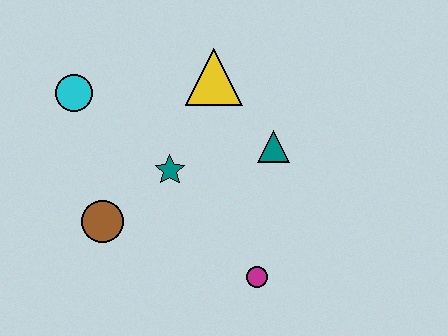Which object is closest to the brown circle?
The teal star is closest to the brown circle.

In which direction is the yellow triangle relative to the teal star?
The yellow triangle is above the teal star.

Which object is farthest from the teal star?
The magenta circle is farthest from the teal star.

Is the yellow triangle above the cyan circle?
Yes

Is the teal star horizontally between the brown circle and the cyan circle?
No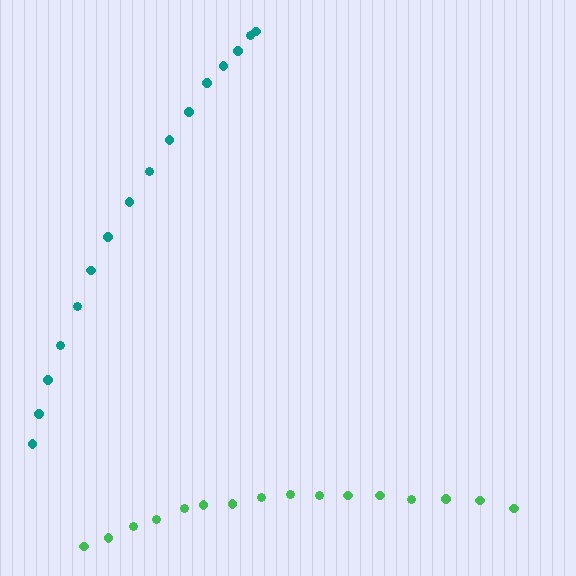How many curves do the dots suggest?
There are 2 distinct paths.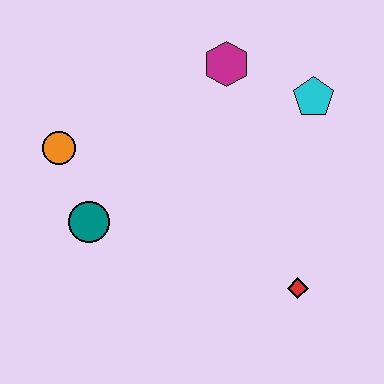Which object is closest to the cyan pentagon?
The magenta hexagon is closest to the cyan pentagon.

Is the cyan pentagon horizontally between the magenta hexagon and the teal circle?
No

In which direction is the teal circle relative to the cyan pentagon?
The teal circle is to the left of the cyan pentagon.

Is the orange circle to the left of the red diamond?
Yes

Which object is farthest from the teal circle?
The cyan pentagon is farthest from the teal circle.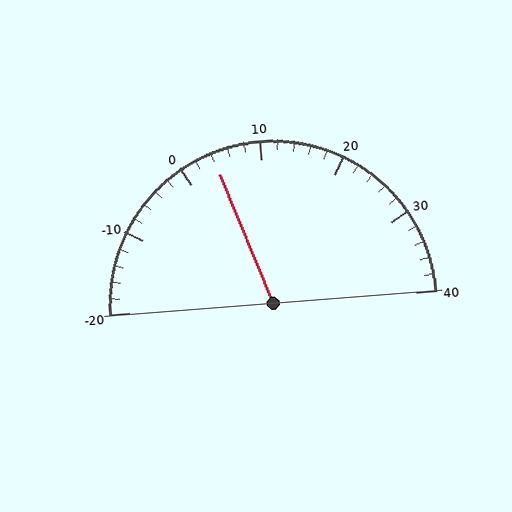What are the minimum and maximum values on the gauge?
The gauge ranges from -20 to 40.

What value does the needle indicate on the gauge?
The needle indicates approximately 4.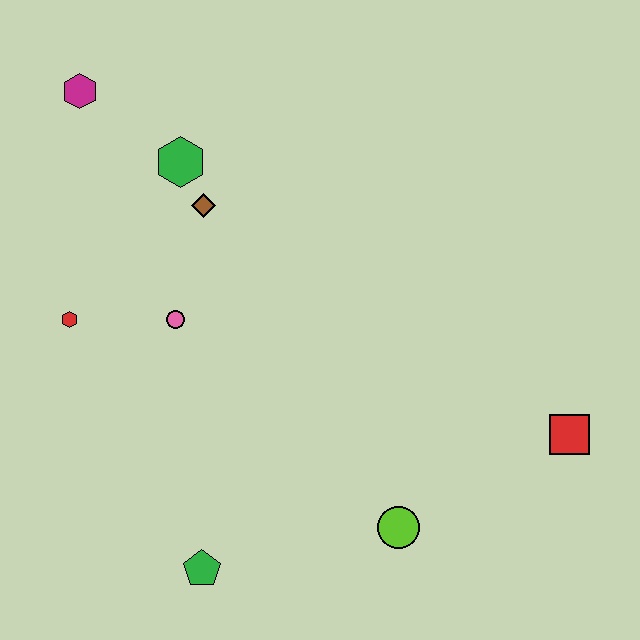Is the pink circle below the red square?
No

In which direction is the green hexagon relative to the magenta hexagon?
The green hexagon is to the right of the magenta hexagon.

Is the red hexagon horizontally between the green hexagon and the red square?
No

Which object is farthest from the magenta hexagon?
The red square is farthest from the magenta hexagon.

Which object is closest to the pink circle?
The red hexagon is closest to the pink circle.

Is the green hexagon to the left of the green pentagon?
Yes